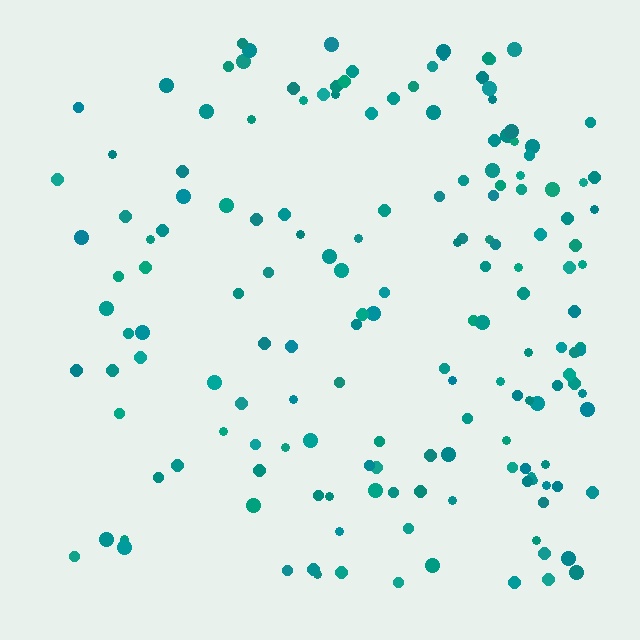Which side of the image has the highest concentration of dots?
The right.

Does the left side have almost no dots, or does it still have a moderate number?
Still a moderate number, just noticeably fewer than the right.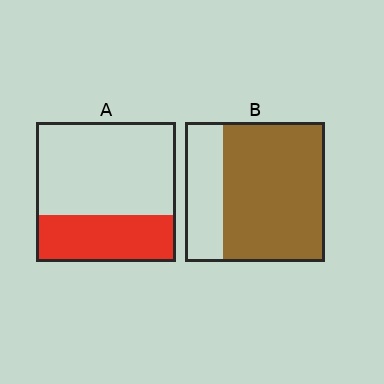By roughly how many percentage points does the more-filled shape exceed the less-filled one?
By roughly 40 percentage points (B over A).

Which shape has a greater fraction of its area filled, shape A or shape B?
Shape B.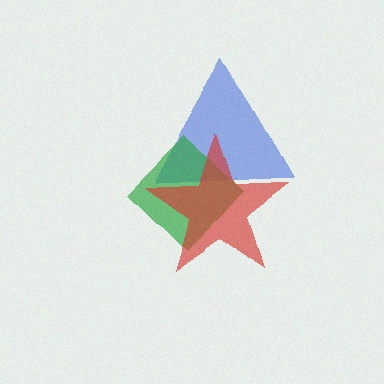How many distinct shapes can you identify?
There are 3 distinct shapes: a blue triangle, a green diamond, a red star.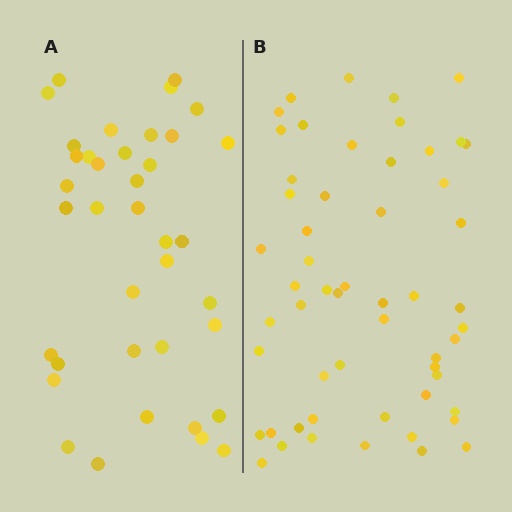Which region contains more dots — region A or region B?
Region B (the right region) has more dots.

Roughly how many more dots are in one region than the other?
Region B has approximately 15 more dots than region A.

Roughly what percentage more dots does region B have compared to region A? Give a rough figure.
About 45% more.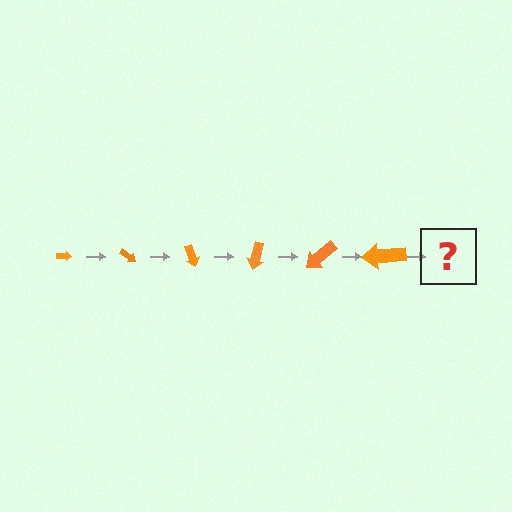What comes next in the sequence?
The next element should be an arrow, larger than the previous one and rotated 210 degrees from the start.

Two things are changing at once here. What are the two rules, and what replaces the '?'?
The two rules are that the arrow grows larger each step and it rotates 35 degrees each step. The '?' should be an arrow, larger than the previous one and rotated 210 degrees from the start.